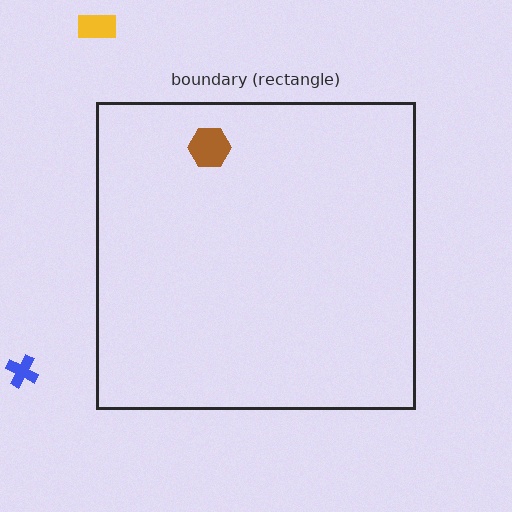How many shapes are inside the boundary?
1 inside, 2 outside.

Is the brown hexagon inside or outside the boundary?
Inside.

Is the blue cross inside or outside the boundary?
Outside.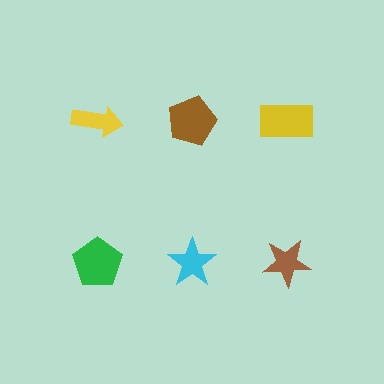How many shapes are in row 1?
3 shapes.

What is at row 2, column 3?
A brown star.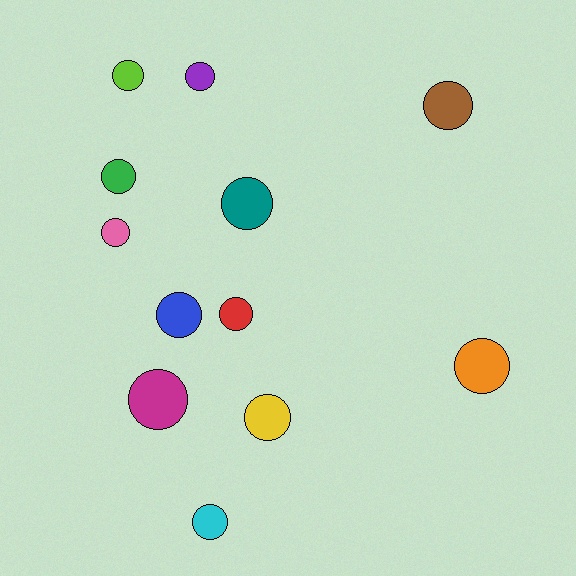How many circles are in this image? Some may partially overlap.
There are 12 circles.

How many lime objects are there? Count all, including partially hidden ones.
There is 1 lime object.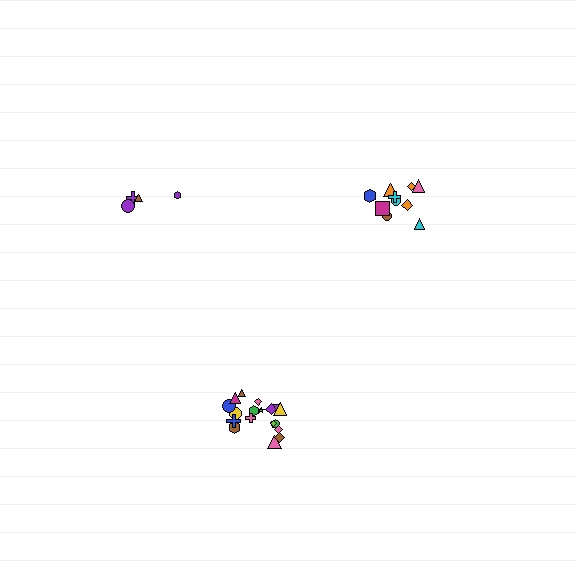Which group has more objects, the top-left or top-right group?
The top-right group.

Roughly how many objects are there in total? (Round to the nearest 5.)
Roughly 30 objects in total.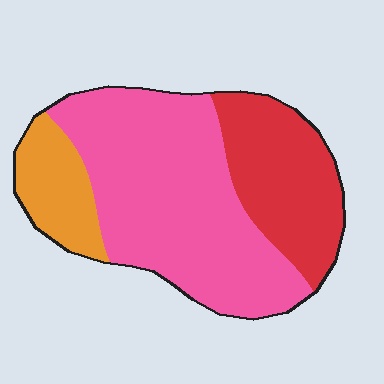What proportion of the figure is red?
Red covers around 30% of the figure.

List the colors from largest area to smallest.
From largest to smallest: pink, red, orange.